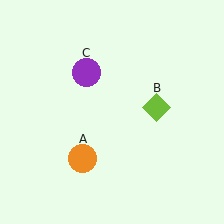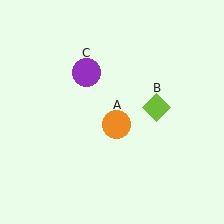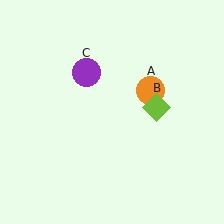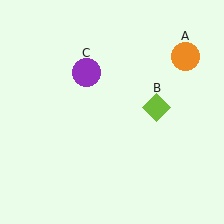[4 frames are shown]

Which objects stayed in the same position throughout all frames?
Lime diamond (object B) and purple circle (object C) remained stationary.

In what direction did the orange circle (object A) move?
The orange circle (object A) moved up and to the right.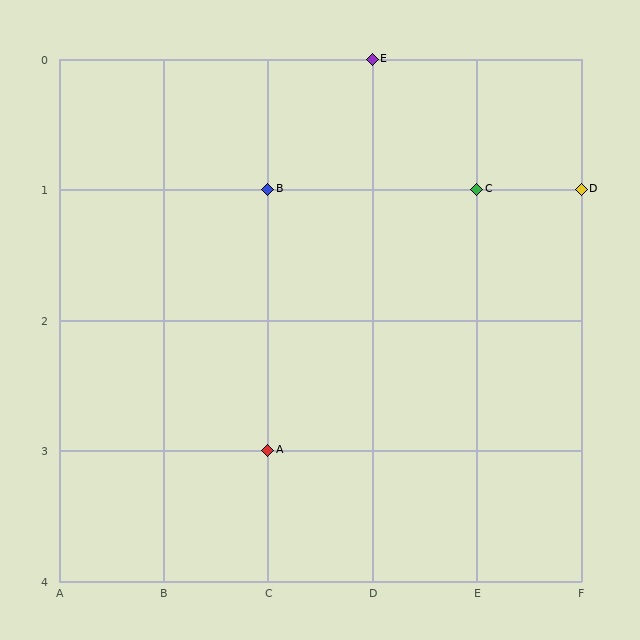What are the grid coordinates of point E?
Point E is at grid coordinates (D, 0).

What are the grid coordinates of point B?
Point B is at grid coordinates (C, 1).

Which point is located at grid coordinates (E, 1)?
Point C is at (E, 1).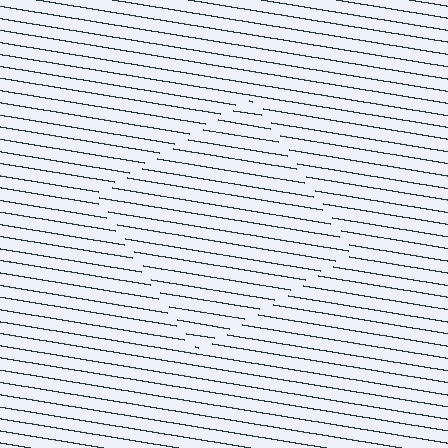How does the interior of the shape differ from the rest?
The interior of the shape contains the same grating, shifted by half a period — the contour is defined by the phase discontinuity where line-ends from the inner and outer gratings abut.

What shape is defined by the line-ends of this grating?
An illusory square. The interior of the shape contains the same grating, shifted by half a period — the contour is defined by the phase discontinuity where line-ends from the inner and outer gratings abut.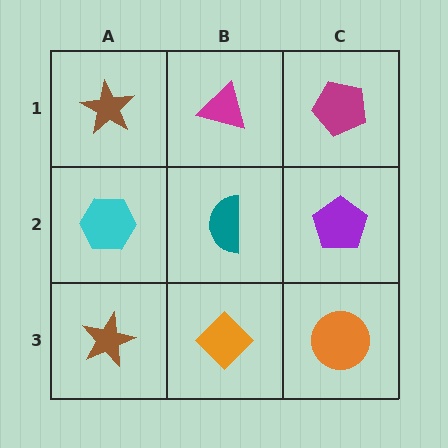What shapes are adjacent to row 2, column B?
A magenta triangle (row 1, column B), an orange diamond (row 3, column B), a cyan hexagon (row 2, column A), a purple pentagon (row 2, column C).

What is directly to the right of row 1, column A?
A magenta triangle.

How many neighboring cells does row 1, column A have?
2.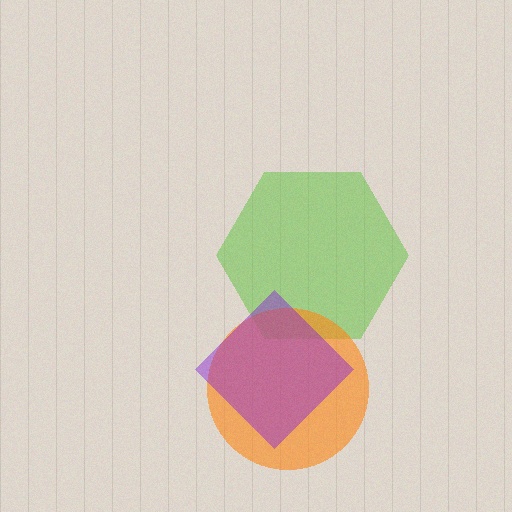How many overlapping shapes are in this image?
There are 3 overlapping shapes in the image.